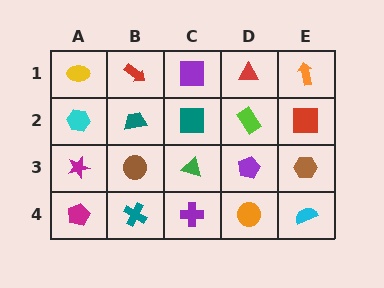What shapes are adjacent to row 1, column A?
A cyan hexagon (row 2, column A), a red arrow (row 1, column B).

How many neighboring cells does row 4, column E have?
2.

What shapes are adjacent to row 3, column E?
A red square (row 2, column E), a cyan semicircle (row 4, column E), a purple pentagon (row 3, column D).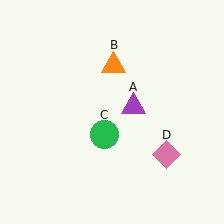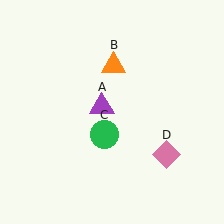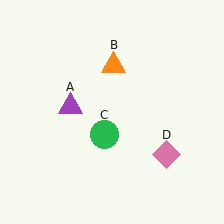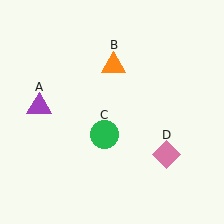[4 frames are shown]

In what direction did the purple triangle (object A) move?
The purple triangle (object A) moved left.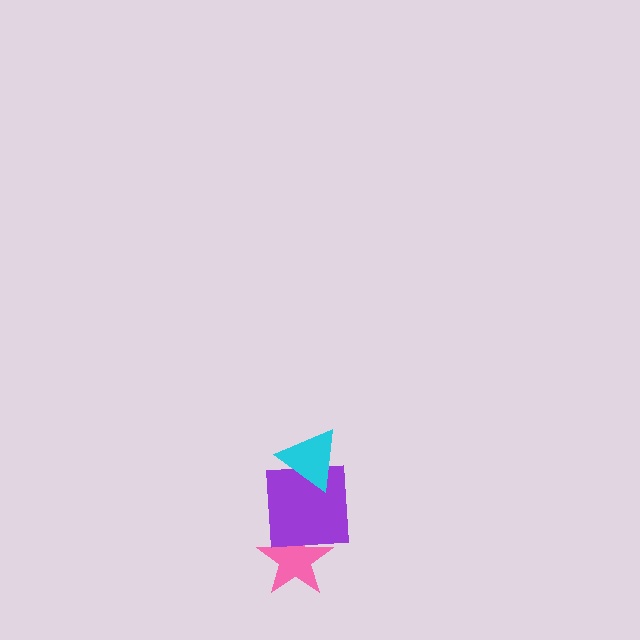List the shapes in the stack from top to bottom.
From top to bottom: the cyan triangle, the purple square, the pink star.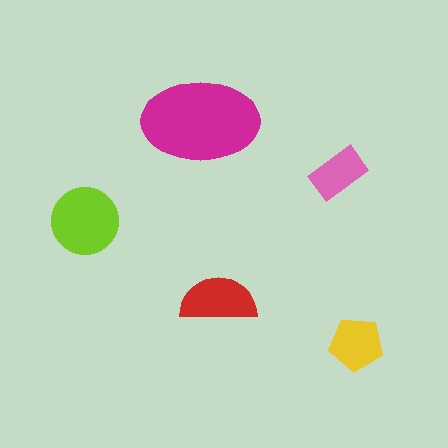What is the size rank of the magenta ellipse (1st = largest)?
1st.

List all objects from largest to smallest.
The magenta ellipse, the lime circle, the red semicircle, the yellow pentagon, the pink rectangle.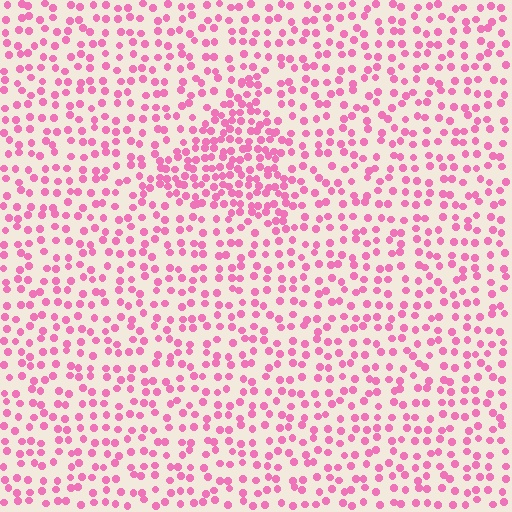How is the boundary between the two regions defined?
The boundary is defined by a change in element density (approximately 1.9x ratio). All elements are the same color, size, and shape.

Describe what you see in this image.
The image contains small pink elements arranged at two different densities. A triangle-shaped region is visible where the elements are more densely packed than the surrounding area.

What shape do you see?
I see a triangle.